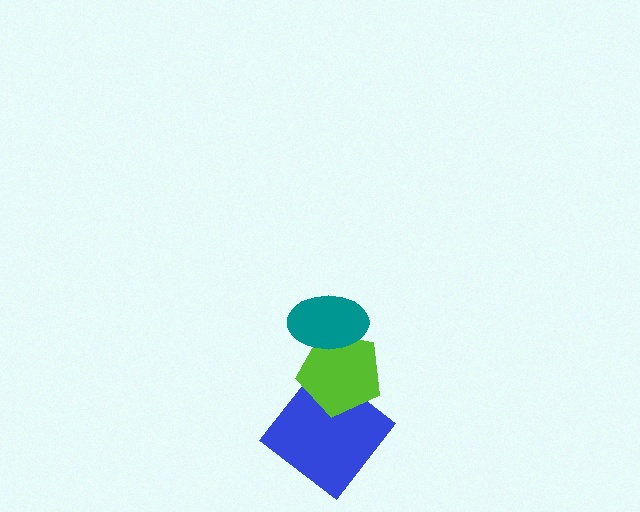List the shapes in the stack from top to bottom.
From top to bottom: the teal ellipse, the lime pentagon, the blue diamond.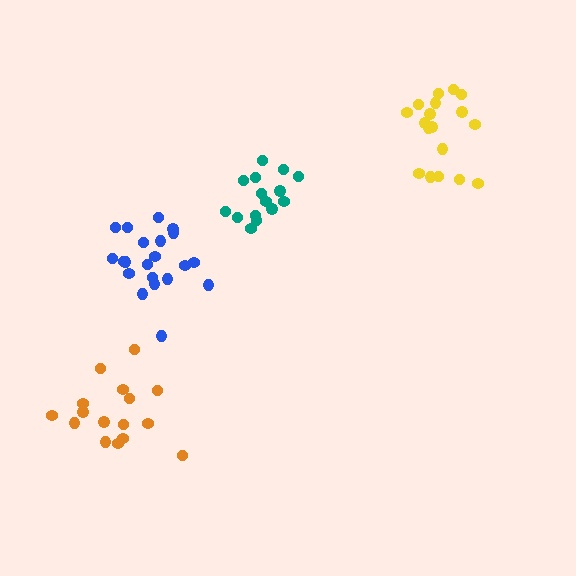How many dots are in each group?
Group 1: 18 dots, Group 2: 21 dots, Group 3: 15 dots, Group 4: 16 dots (70 total).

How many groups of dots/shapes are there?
There are 4 groups.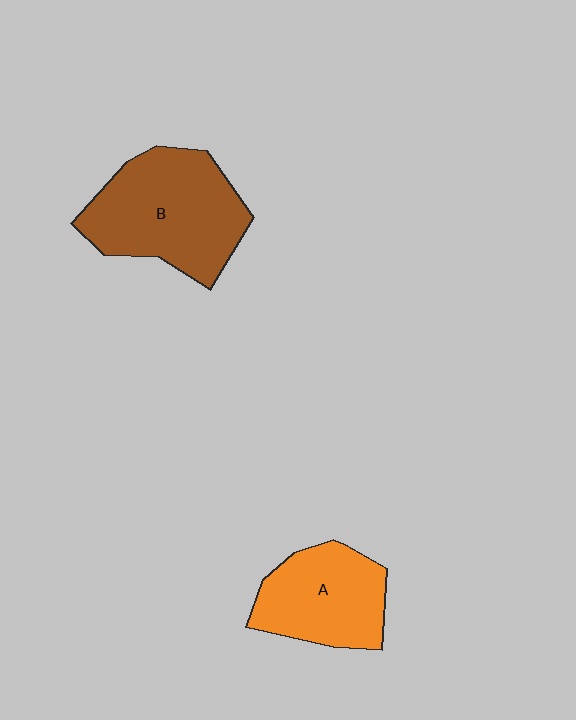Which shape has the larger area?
Shape B (brown).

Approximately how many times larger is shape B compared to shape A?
Approximately 1.4 times.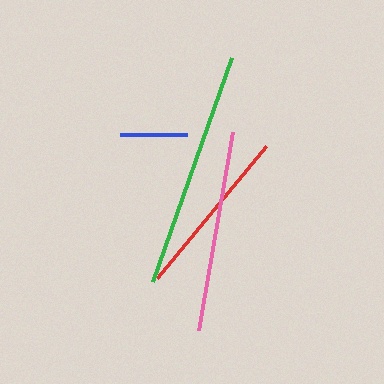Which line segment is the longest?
The green line is the longest at approximately 237 pixels.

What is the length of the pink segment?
The pink segment is approximately 201 pixels long.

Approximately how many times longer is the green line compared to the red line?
The green line is approximately 1.4 times the length of the red line.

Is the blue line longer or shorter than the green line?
The green line is longer than the blue line.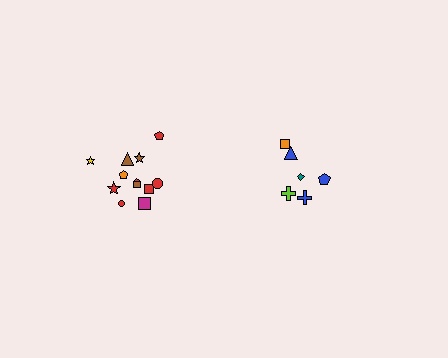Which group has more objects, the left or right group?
The left group.